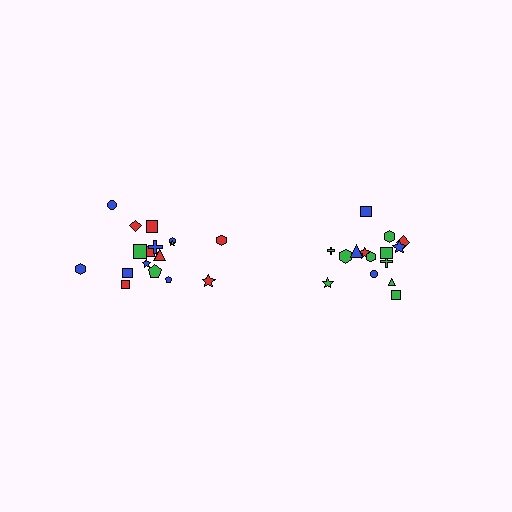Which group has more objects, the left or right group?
The left group.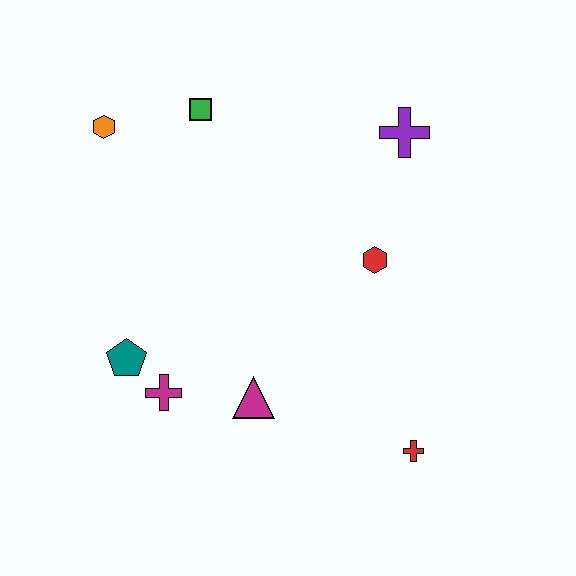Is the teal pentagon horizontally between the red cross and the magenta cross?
No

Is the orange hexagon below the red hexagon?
No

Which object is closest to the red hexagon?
The purple cross is closest to the red hexagon.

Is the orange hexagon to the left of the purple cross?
Yes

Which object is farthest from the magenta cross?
The purple cross is farthest from the magenta cross.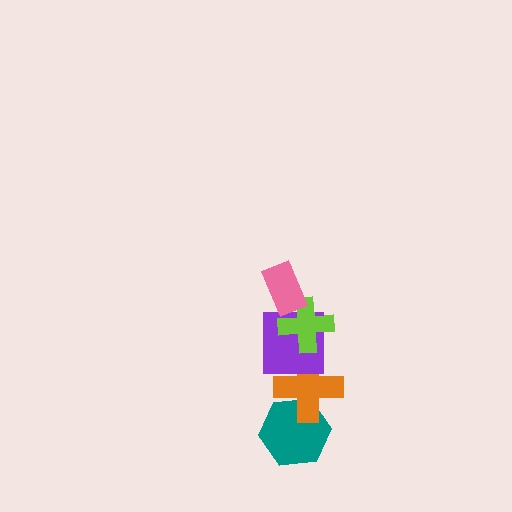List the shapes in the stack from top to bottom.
From top to bottom: the pink rectangle, the lime cross, the purple square, the orange cross, the teal hexagon.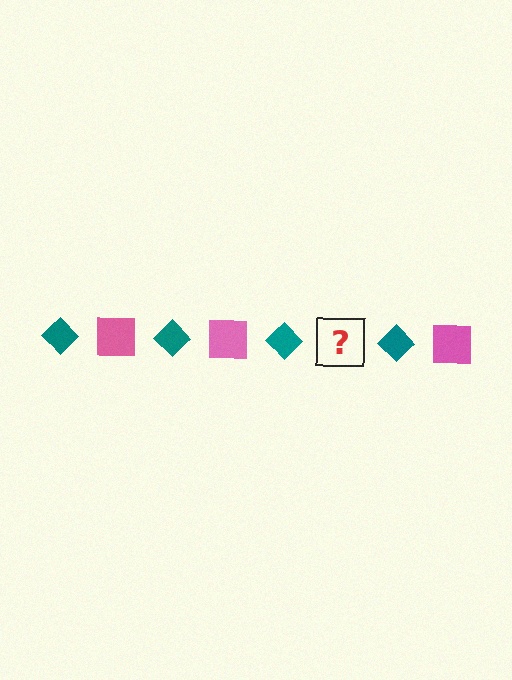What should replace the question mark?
The question mark should be replaced with a pink square.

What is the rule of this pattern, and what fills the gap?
The rule is that the pattern alternates between teal diamond and pink square. The gap should be filled with a pink square.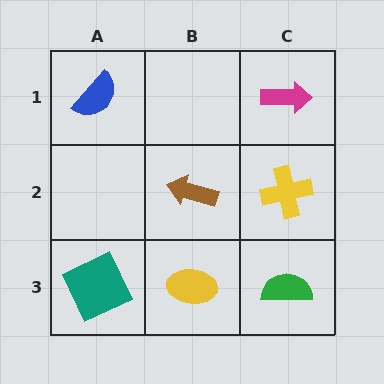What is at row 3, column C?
A green semicircle.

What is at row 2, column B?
A brown arrow.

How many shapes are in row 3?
3 shapes.